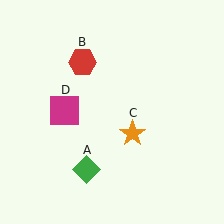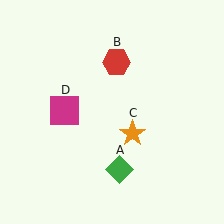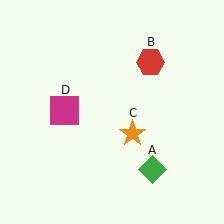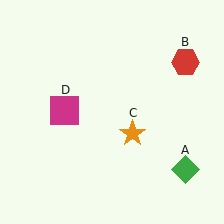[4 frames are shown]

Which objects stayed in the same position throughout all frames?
Orange star (object C) and magenta square (object D) remained stationary.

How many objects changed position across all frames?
2 objects changed position: green diamond (object A), red hexagon (object B).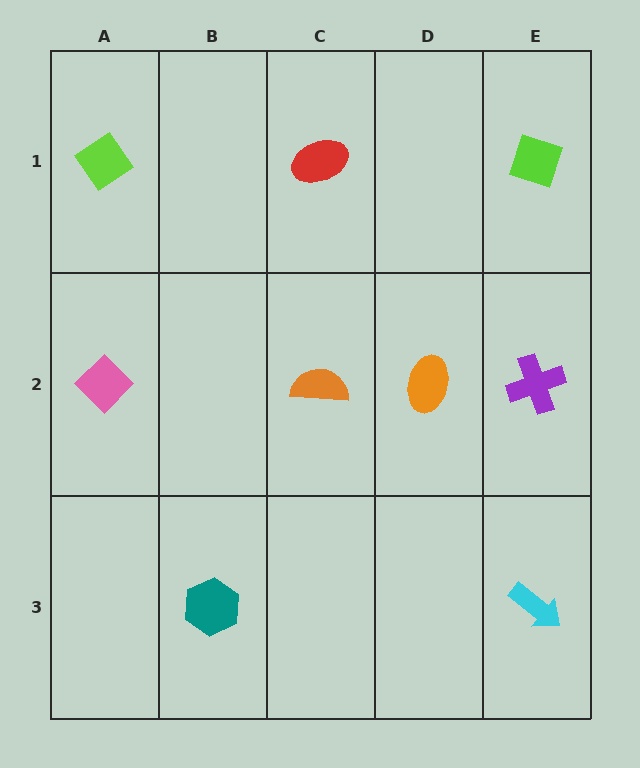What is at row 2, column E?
A purple cross.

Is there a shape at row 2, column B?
No, that cell is empty.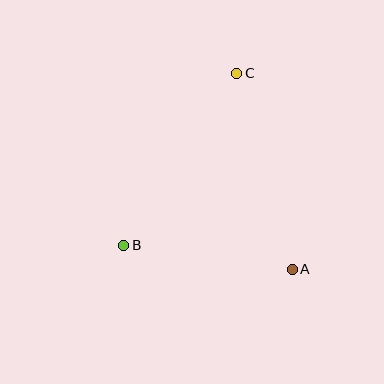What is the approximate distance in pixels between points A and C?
The distance between A and C is approximately 203 pixels.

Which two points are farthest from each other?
Points B and C are farthest from each other.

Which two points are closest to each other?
Points A and B are closest to each other.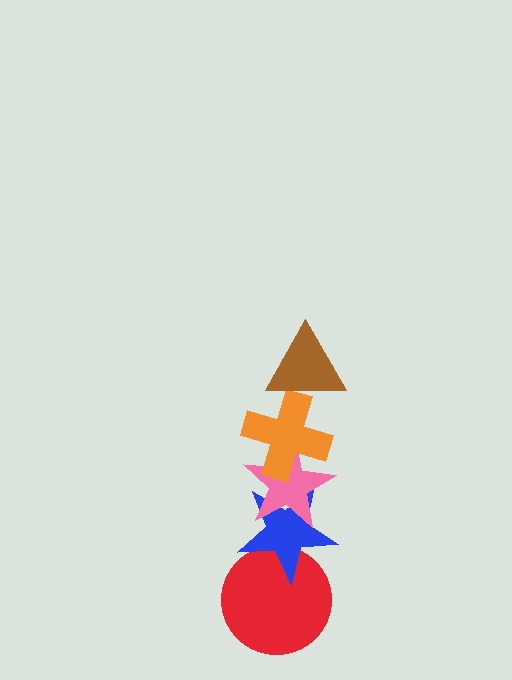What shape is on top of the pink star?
The orange cross is on top of the pink star.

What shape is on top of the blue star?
The pink star is on top of the blue star.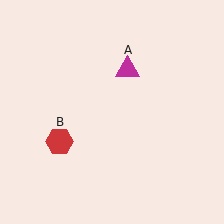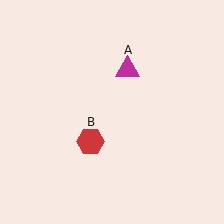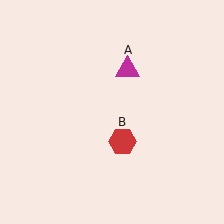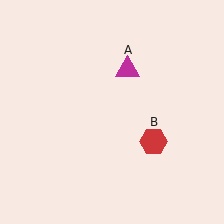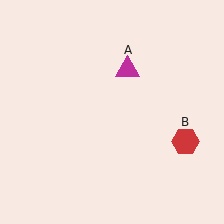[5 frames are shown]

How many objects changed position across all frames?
1 object changed position: red hexagon (object B).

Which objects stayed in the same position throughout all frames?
Magenta triangle (object A) remained stationary.